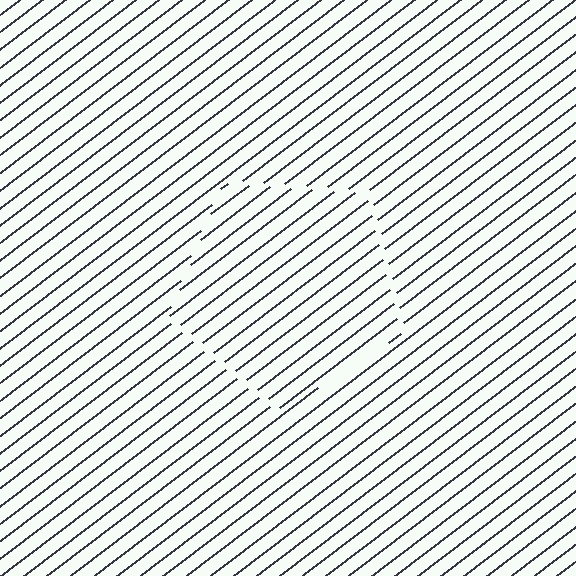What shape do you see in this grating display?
An illusory pentagon. The interior of the shape contains the same grating, shifted by half a period — the contour is defined by the phase discontinuity where line-ends from the inner and outer gratings abut.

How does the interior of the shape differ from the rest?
The interior of the shape contains the same grating, shifted by half a period — the contour is defined by the phase discontinuity where line-ends from the inner and outer gratings abut.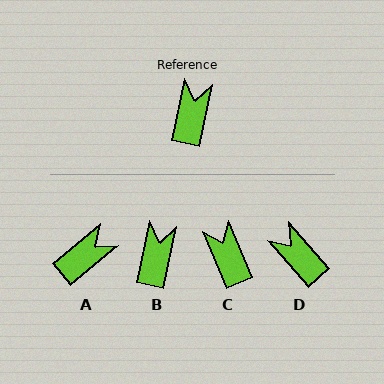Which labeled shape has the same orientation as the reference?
B.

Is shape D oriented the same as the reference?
No, it is off by about 54 degrees.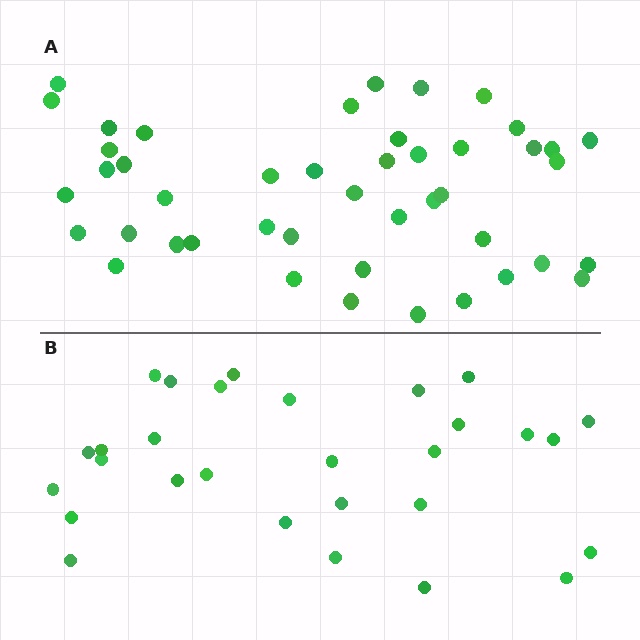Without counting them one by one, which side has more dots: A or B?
Region A (the top region) has more dots.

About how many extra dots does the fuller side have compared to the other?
Region A has approximately 15 more dots than region B.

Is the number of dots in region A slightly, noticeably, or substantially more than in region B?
Region A has substantially more. The ratio is roughly 1.6 to 1.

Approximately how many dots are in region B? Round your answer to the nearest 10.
About 30 dots. (The exact count is 29, which rounds to 30.)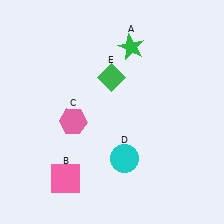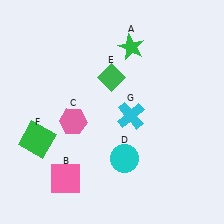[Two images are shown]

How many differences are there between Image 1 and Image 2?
There are 2 differences between the two images.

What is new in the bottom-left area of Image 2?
A green square (F) was added in the bottom-left area of Image 2.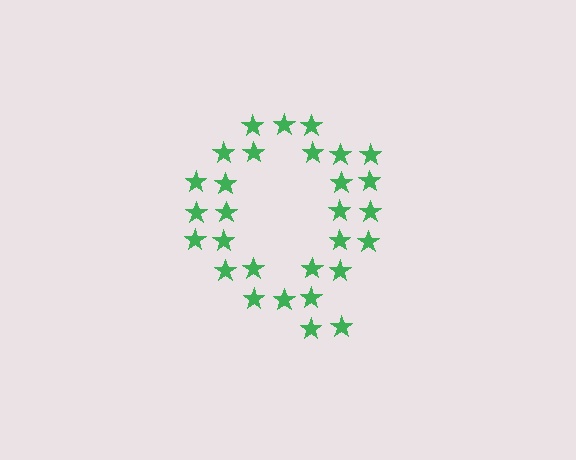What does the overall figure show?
The overall figure shows the letter Q.